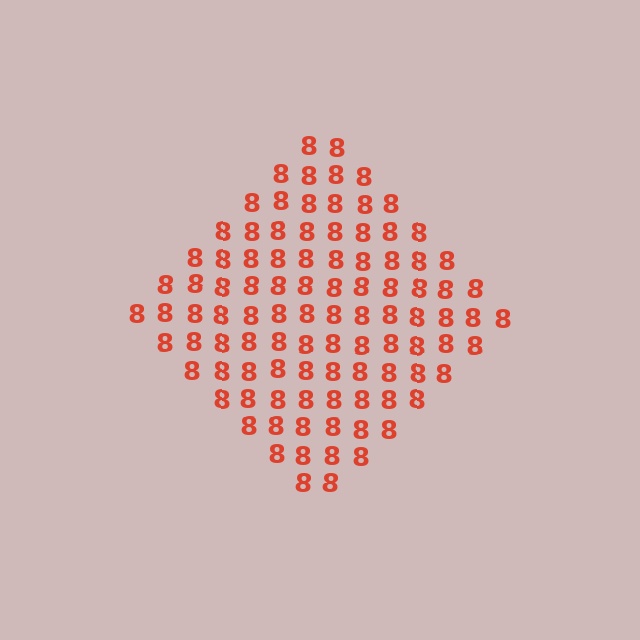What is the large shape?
The large shape is a diamond.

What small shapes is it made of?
It is made of small digit 8's.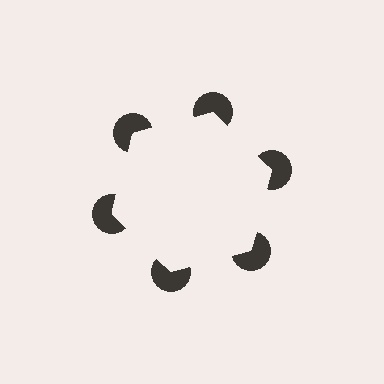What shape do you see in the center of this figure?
An illusory hexagon — its edges are inferred from the aligned wedge cuts in the pac-man discs, not physically drawn.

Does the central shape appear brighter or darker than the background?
It typically appears slightly brighter than the background, even though no actual brightness change is drawn.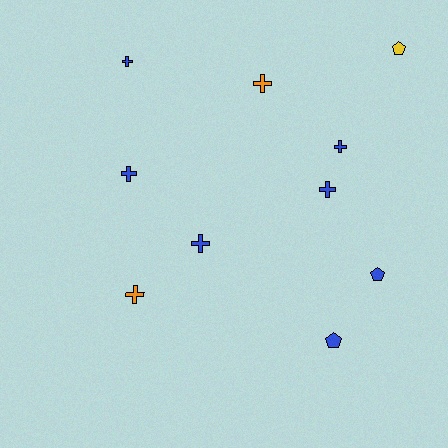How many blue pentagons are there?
There are 2 blue pentagons.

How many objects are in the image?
There are 10 objects.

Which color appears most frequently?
Blue, with 7 objects.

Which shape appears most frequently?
Cross, with 7 objects.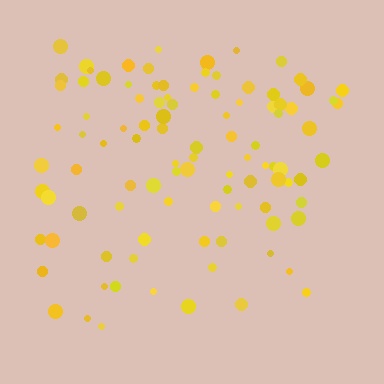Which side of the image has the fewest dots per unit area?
The bottom.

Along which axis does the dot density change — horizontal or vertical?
Vertical.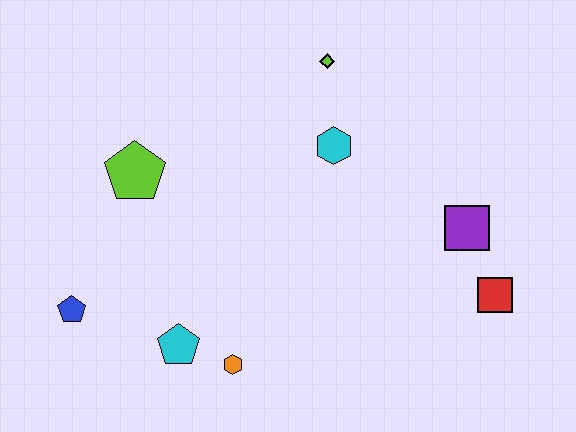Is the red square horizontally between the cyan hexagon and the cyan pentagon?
No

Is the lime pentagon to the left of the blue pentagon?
No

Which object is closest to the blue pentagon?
The cyan pentagon is closest to the blue pentagon.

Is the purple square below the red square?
No